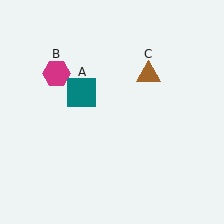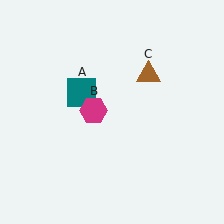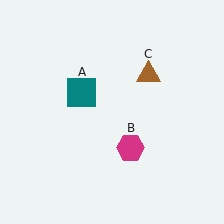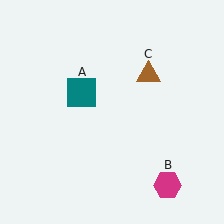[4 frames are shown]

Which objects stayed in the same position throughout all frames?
Teal square (object A) and brown triangle (object C) remained stationary.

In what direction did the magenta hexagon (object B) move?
The magenta hexagon (object B) moved down and to the right.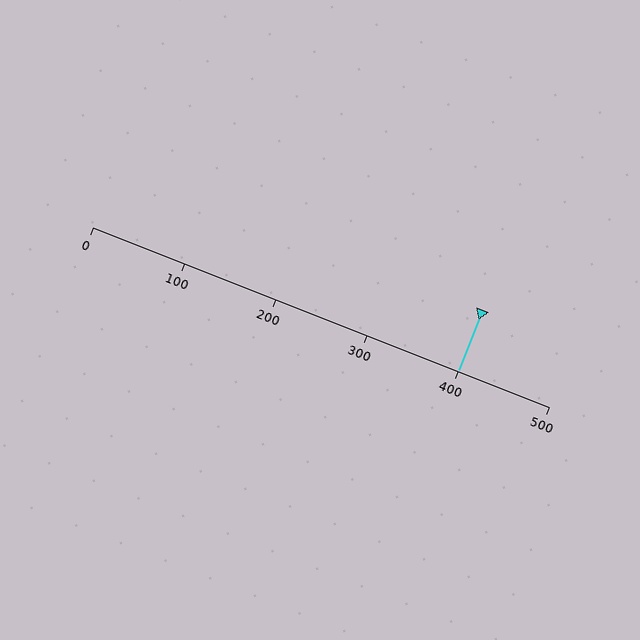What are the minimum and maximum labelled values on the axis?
The axis runs from 0 to 500.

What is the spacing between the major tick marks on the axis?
The major ticks are spaced 100 apart.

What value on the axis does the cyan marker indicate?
The marker indicates approximately 400.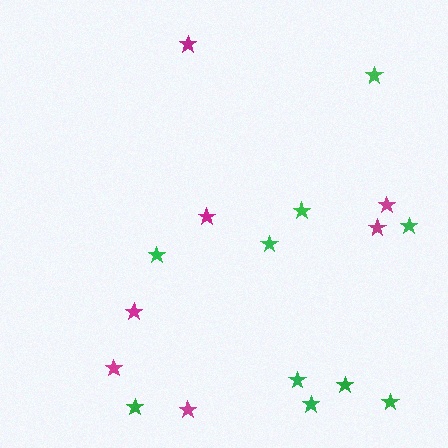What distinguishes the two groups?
There are 2 groups: one group of magenta stars (7) and one group of green stars (10).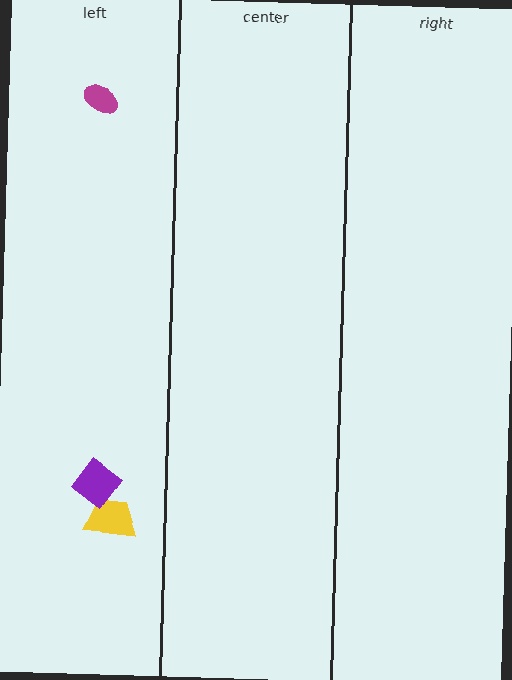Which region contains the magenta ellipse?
The left region.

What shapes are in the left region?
The yellow trapezoid, the magenta ellipse, the purple diamond.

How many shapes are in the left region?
3.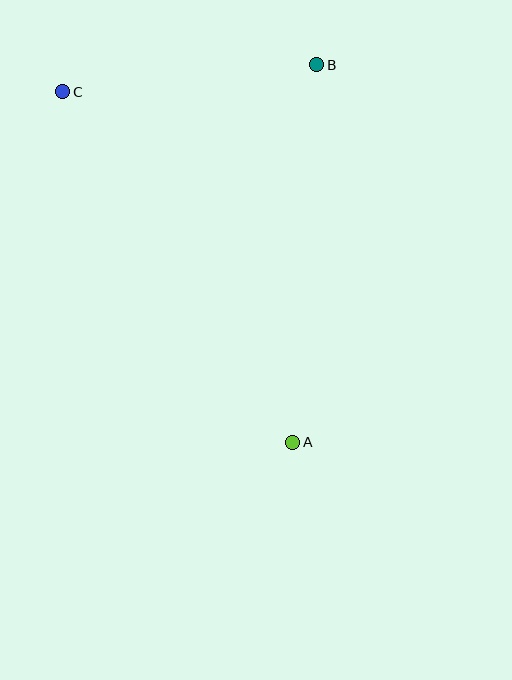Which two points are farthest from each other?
Points A and C are farthest from each other.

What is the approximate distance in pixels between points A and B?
The distance between A and B is approximately 378 pixels.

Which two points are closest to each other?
Points B and C are closest to each other.